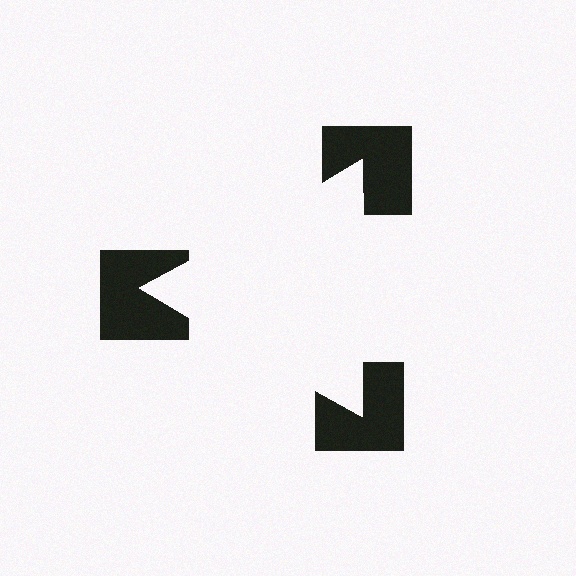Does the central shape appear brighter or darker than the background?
It typically appears slightly brighter than the background, even though no actual brightness change is drawn.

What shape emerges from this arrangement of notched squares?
An illusory triangle — its edges are inferred from the aligned wedge cuts in the notched squares, not physically drawn.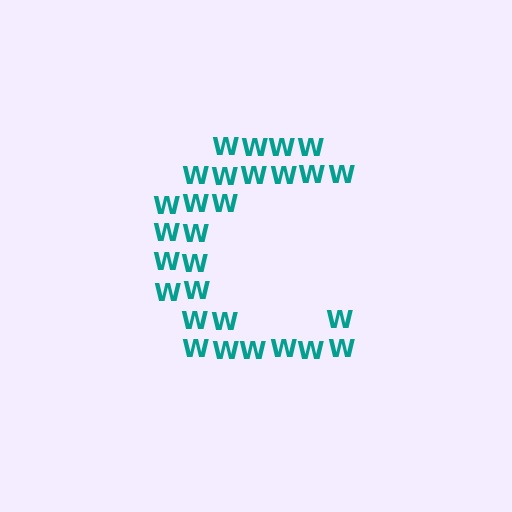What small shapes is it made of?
It is made of small letter W's.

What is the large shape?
The large shape is the letter C.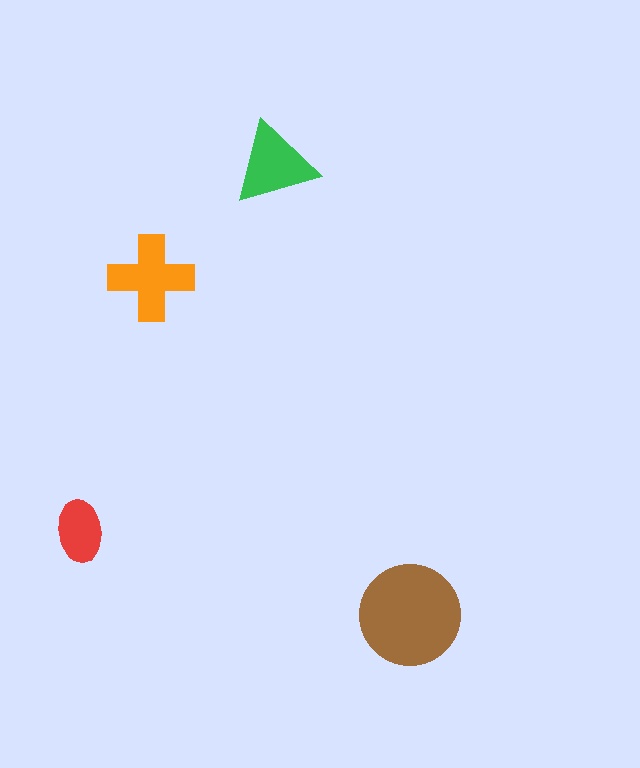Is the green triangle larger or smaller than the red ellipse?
Larger.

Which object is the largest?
The brown circle.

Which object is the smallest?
The red ellipse.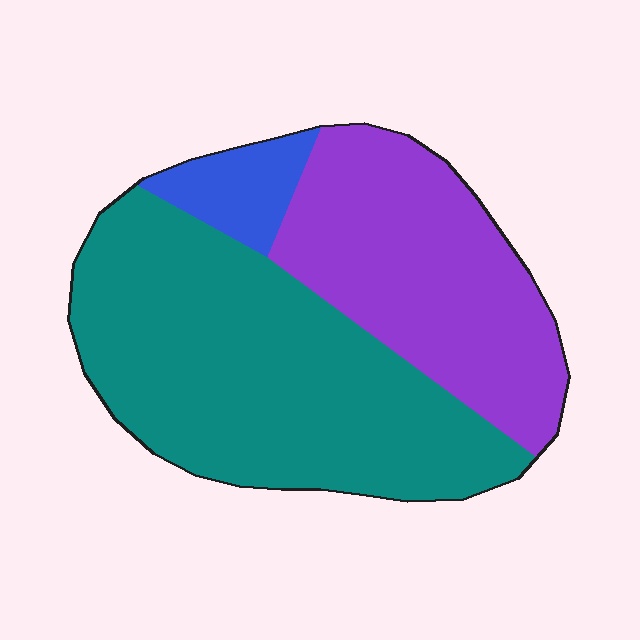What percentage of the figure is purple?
Purple covers around 35% of the figure.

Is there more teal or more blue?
Teal.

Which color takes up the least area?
Blue, at roughly 10%.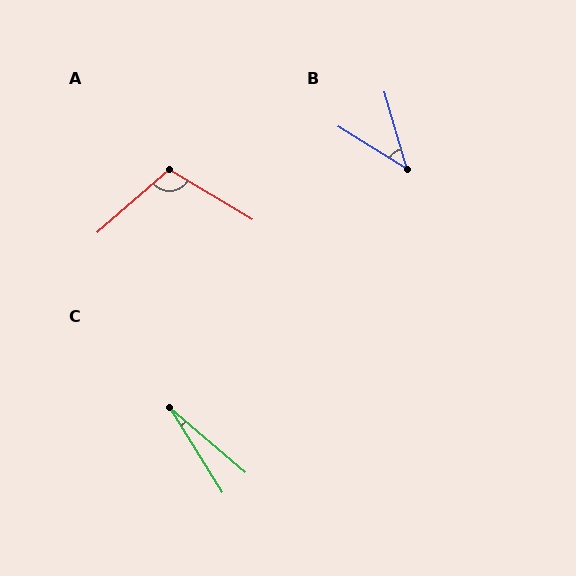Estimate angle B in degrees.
Approximately 42 degrees.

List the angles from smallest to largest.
C (18°), B (42°), A (108°).